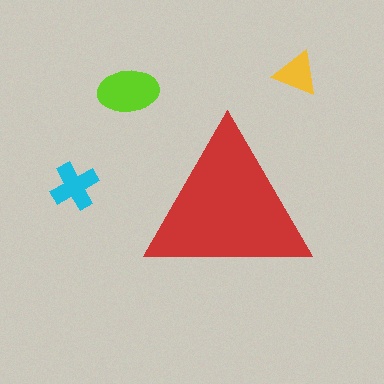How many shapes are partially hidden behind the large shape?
0 shapes are partially hidden.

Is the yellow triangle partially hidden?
No, the yellow triangle is fully visible.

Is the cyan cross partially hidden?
No, the cyan cross is fully visible.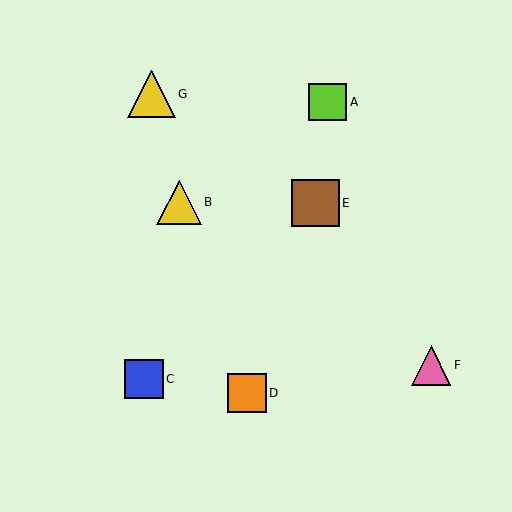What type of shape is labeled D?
Shape D is an orange square.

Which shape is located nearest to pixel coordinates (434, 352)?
The pink triangle (labeled F) at (431, 365) is nearest to that location.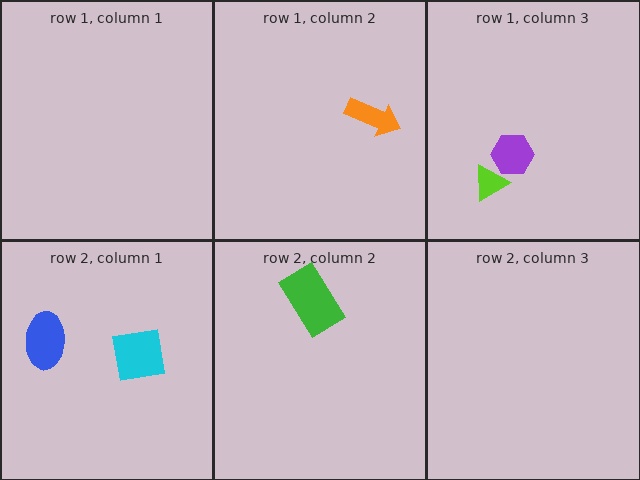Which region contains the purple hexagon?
The row 1, column 3 region.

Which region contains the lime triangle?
The row 1, column 3 region.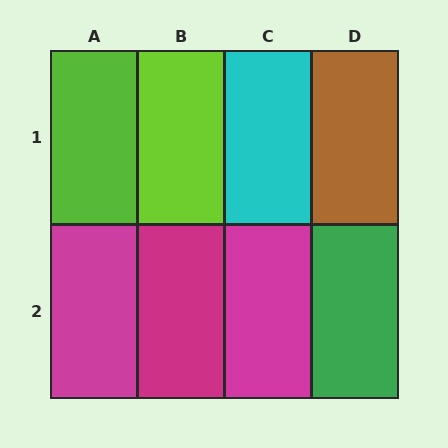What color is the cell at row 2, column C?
Magenta.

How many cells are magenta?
3 cells are magenta.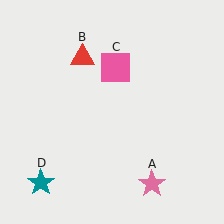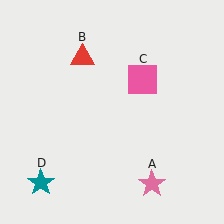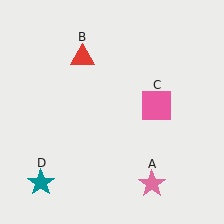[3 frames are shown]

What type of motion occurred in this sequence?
The pink square (object C) rotated clockwise around the center of the scene.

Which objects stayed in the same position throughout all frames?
Pink star (object A) and red triangle (object B) and teal star (object D) remained stationary.